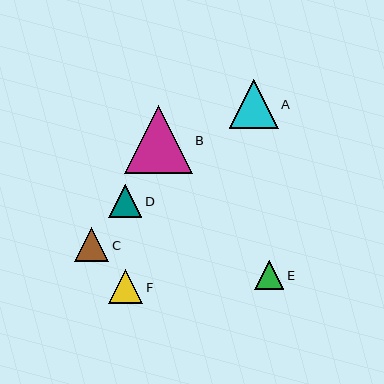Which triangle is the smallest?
Triangle E is the smallest with a size of approximately 29 pixels.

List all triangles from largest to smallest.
From largest to smallest: B, A, F, C, D, E.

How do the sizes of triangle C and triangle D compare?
Triangle C and triangle D are approximately the same size.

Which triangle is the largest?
Triangle B is the largest with a size of approximately 68 pixels.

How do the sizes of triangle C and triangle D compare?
Triangle C and triangle D are approximately the same size.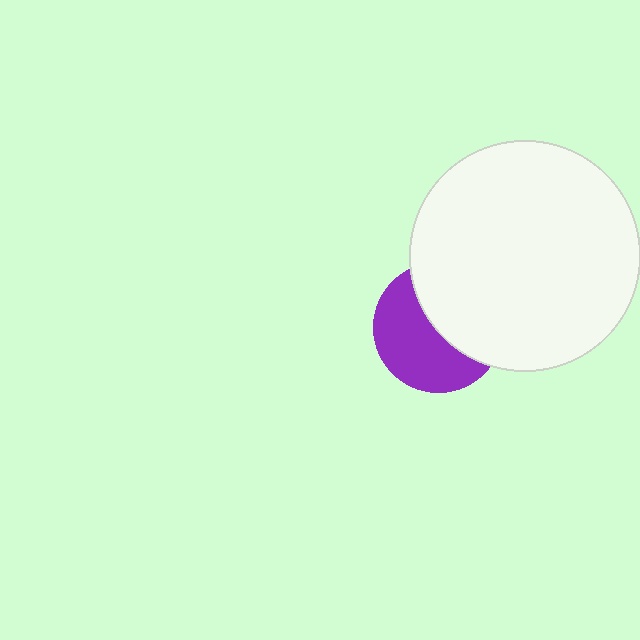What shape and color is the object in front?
The object in front is a white circle.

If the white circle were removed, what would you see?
You would see the complete purple circle.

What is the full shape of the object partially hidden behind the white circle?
The partially hidden object is a purple circle.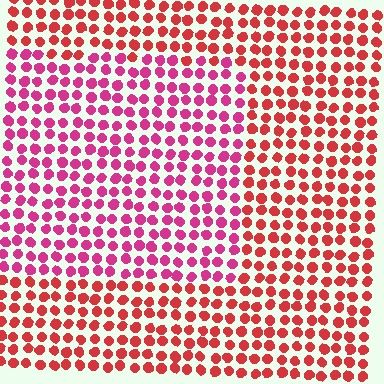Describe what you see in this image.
The image is filled with small red elements in a uniform arrangement. A rectangle-shaped region is visible where the elements are tinted to a slightly different hue, forming a subtle color boundary.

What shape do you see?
I see a rectangle.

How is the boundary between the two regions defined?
The boundary is defined purely by a slight shift in hue (about 31 degrees). Spacing, size, and orientation are identical on both sides.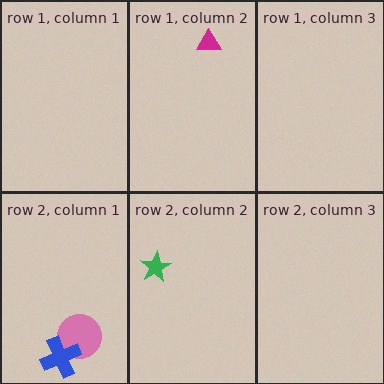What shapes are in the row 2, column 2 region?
The green star.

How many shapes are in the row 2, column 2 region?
1.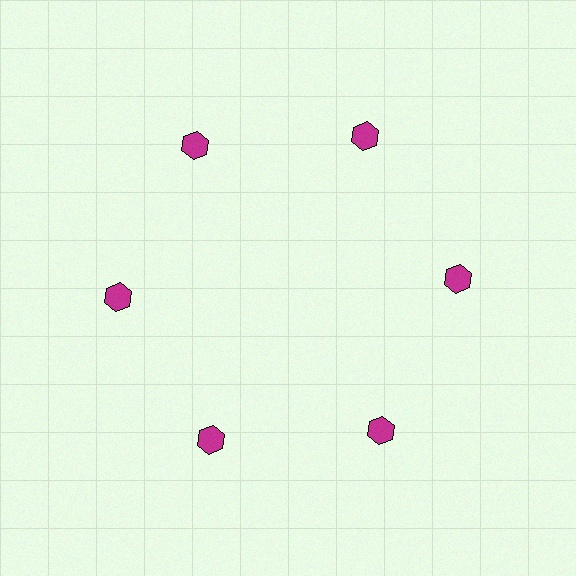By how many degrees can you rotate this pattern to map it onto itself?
The pattern maps onto itself every 60 degrees of rotation.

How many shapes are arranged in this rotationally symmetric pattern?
There are 6 shapes, arranged in 6 groups of 1.